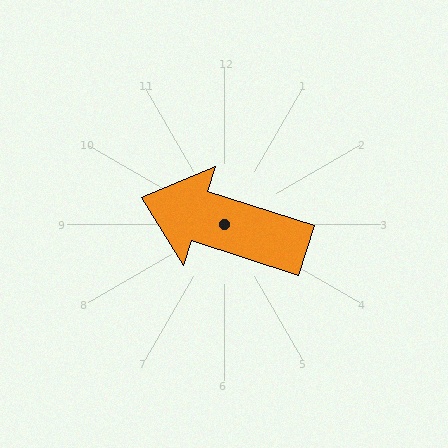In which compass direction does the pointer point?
West.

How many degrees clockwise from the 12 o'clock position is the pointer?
Approximately 288 degrees.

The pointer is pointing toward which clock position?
Roughly 10 o'clock.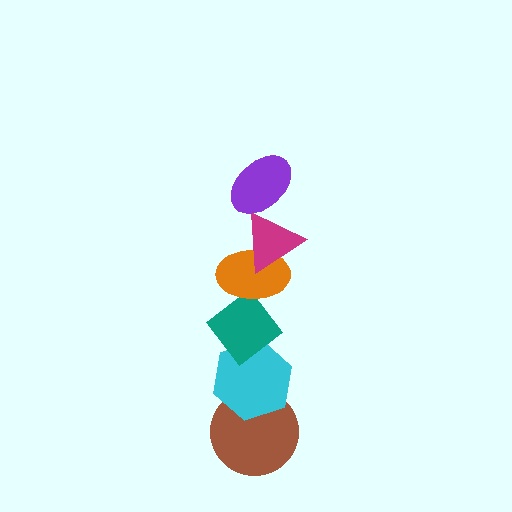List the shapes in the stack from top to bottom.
From top to bottom: the purple ellipse, the magenta triangle, the orange ellipse, the teal diamond, the cyan hexagon, the brown circle.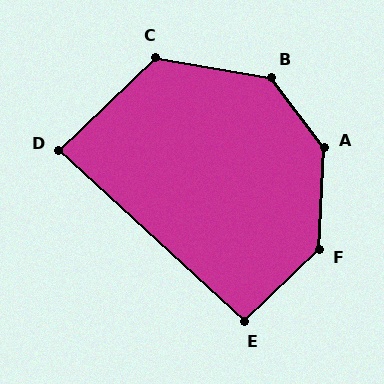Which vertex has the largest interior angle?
A, at approximately 140 degrees.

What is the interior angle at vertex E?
Approximately 94 degrees (approximately right).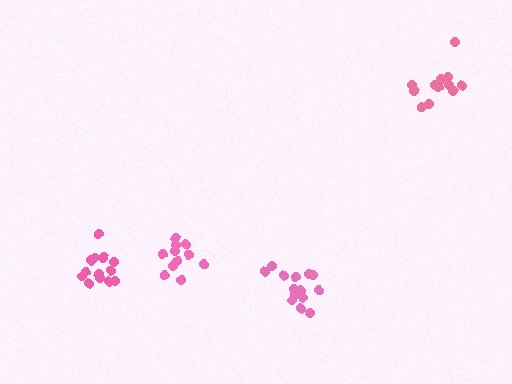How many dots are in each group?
Group 1: 13 dots, Group 2: 11 dots, Group 3: 12 dots, Group 4: 14 dots (50 total).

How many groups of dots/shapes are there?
There are 4 groups.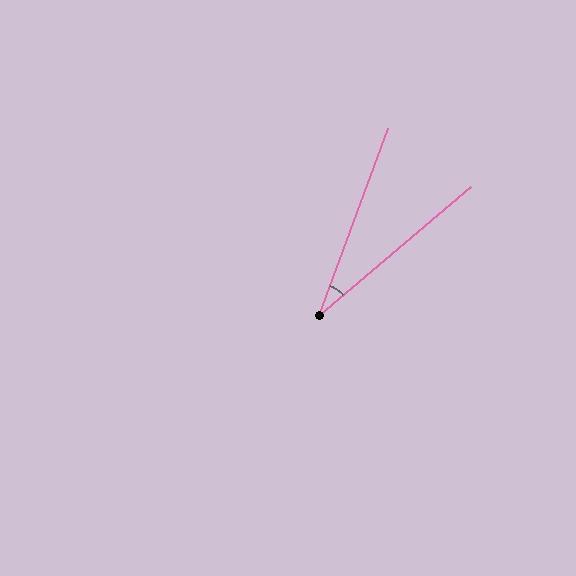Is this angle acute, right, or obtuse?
It is acute.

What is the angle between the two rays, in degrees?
Approximately 29 degrees.